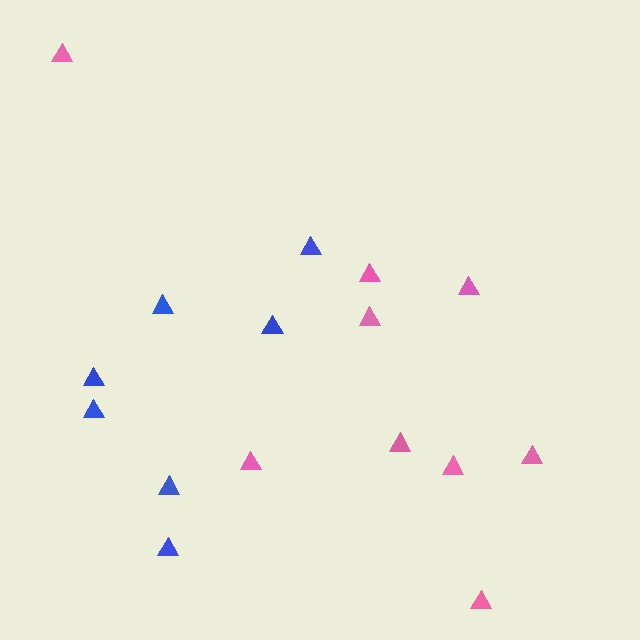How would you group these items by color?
There are 2 groups: one group of blue triangles (7) and one group of pink triangles (9).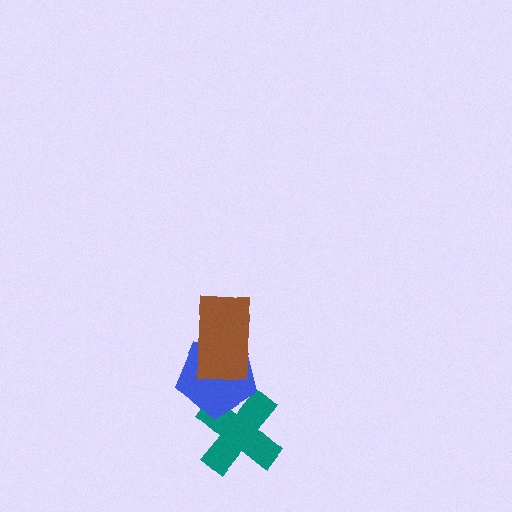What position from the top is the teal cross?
The teal cross is 3rd from the top.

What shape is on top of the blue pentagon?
The brown rectangle is on top of the blue pentagon.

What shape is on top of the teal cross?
The blue pentagon is on top of the teal cross.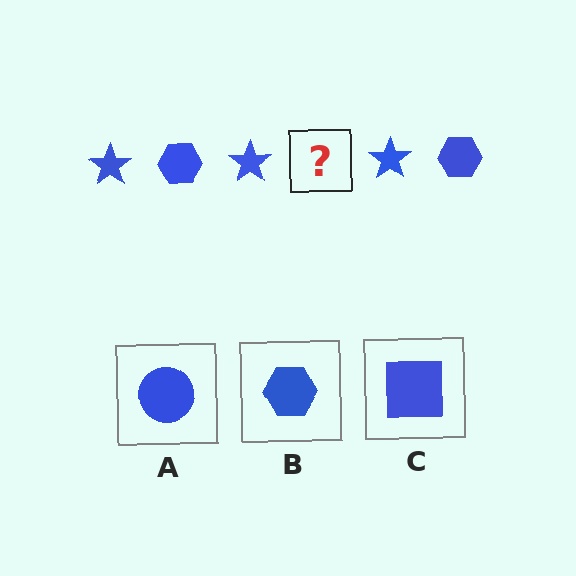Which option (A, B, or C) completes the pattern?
B.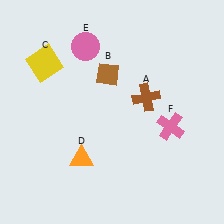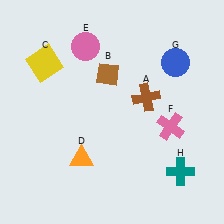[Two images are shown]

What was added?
A blue circle (G), a teal cross (H) were added in Image 2.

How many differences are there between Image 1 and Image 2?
There are 2 differences between the two images.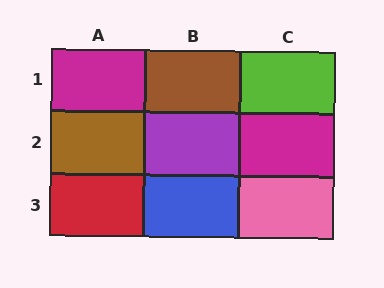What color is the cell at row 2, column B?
Purple.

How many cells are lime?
1 cell is lime.